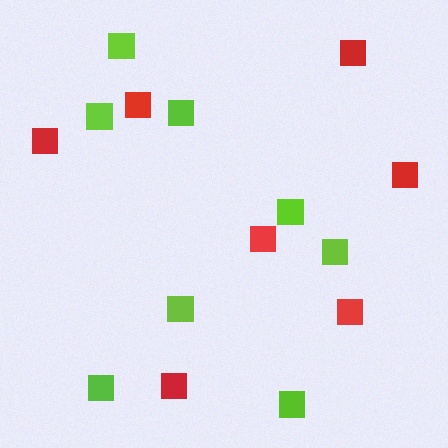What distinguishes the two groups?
There are 2 groups: one group of red squares (7) and one group of lime squares (8).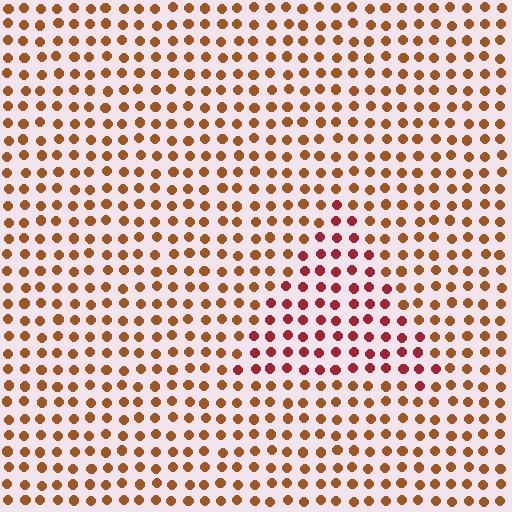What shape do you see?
I see a triangle.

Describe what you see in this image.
The image is filled with small brown elements in a uniform arrangement. A triangle-shaped region is visible where the elements are tinted to a slightly different hue, forming a subtle color boundary.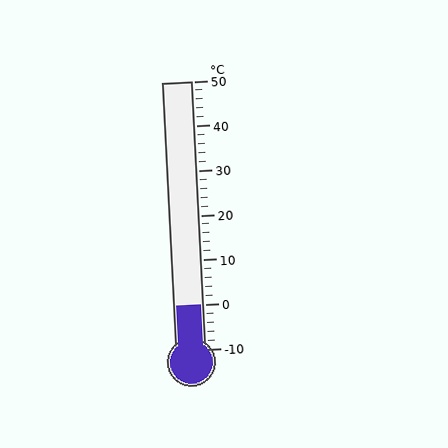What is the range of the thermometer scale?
The thermometer scale ranges from -10°C to 50°C.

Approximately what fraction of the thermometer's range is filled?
The thermometer is filled to approximately 15% of its range.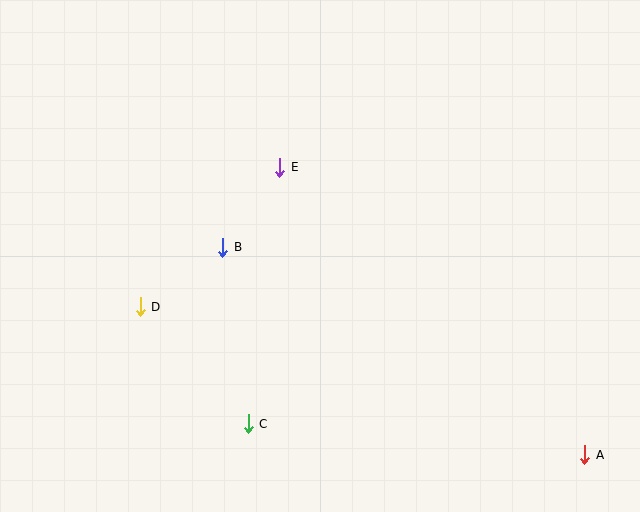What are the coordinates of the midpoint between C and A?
The midpoint between C and A is at (416, 439).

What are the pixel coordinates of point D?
Point D is at (140, 307).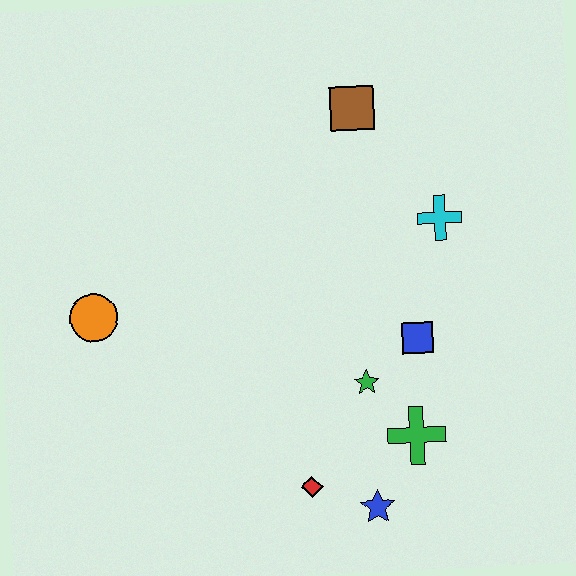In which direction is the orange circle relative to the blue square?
The orange circle is to the left of the blue square.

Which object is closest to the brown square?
The cyan cross is closest to the brown square.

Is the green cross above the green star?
No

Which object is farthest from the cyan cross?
The orange circle is farthest from the cyan cross.